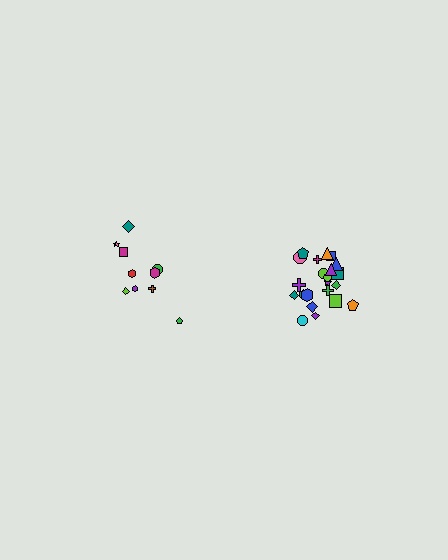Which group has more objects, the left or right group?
The right group.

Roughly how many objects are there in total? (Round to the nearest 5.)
Roughly 30 objects in total.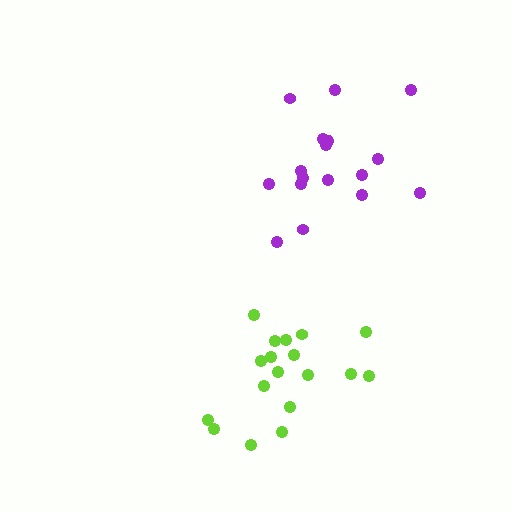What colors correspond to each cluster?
The clusters are colored: purple, lime.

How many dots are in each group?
Group 1: 17 dots, Group 2: 18 dots (35 total).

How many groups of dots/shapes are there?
There are 2 groups.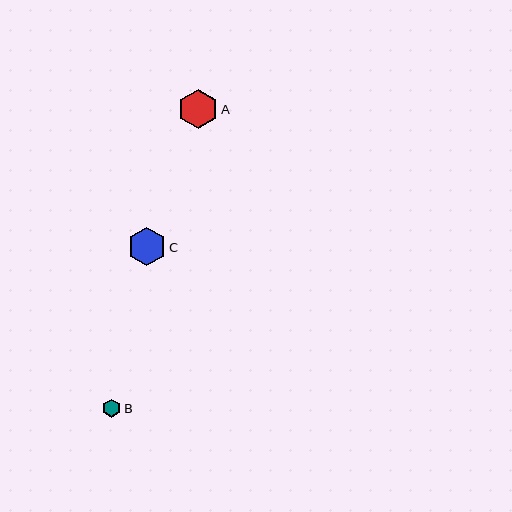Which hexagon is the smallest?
Hexagon B is the smallest with a size of approximately 19 pixels.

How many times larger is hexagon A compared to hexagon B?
Hexagon A is approximately 2.1 times the size of hexagon B.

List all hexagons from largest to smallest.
From largest to smallest: A, C, B.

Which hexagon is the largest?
Hexagon A is the largest with a size of approximately 40 pixels.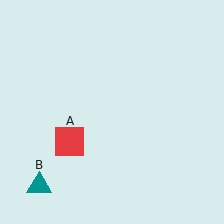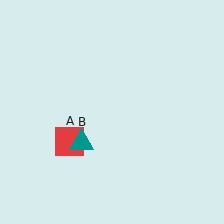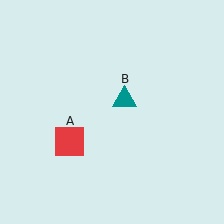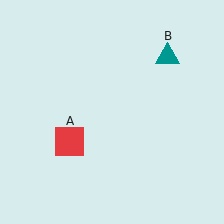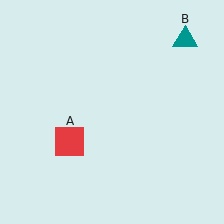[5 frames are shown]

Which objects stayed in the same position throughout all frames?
Red square (object A) remained stationary.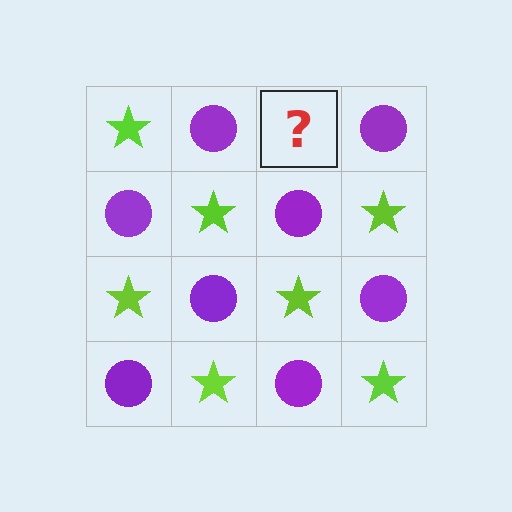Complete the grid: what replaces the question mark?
The question mark should be replaced with a lime star.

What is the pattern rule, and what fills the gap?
The rule is that it alternates lime star and purple circle in a checkerboard pattern. The gap should be filled with a lime star.